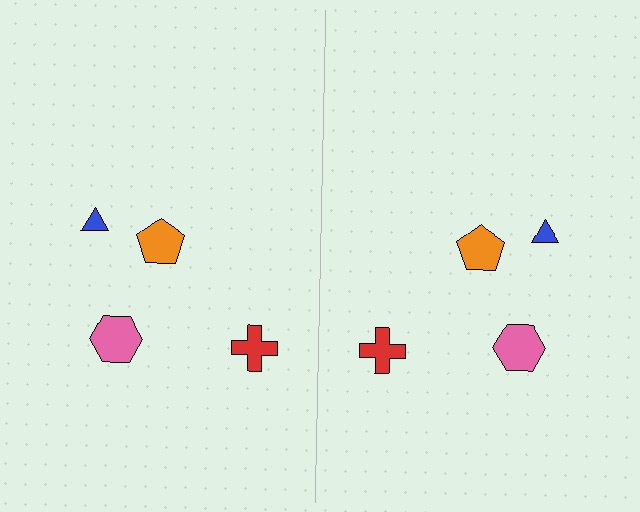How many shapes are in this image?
There are 8 shapes in this image.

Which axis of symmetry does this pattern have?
The pattern has a vertical axis of symmetry running through the center of the image.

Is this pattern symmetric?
Yes, this pattern has bilateral (reflection) symmetry.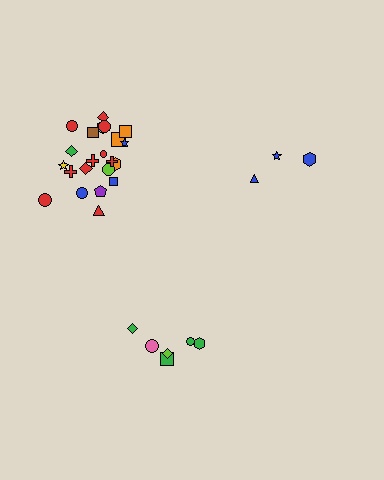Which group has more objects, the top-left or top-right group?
The top-left group.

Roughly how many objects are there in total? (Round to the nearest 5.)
Roughly 30 objects in total.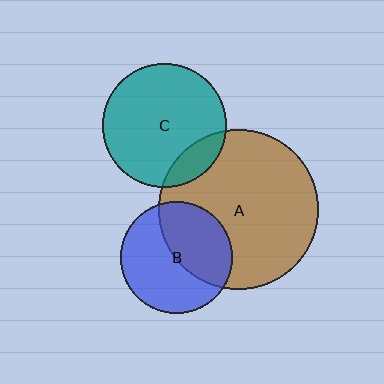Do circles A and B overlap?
Yes.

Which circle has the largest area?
Circle A (brown).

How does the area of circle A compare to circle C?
Approximately 1.7 times.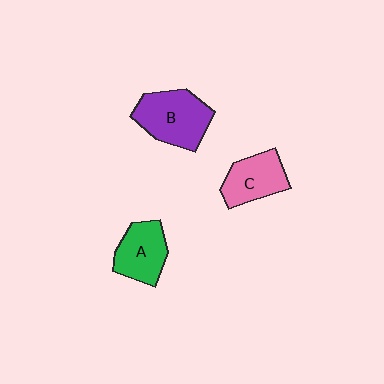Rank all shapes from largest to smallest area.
From largest to smallest: B (purple), A (green), C (pink).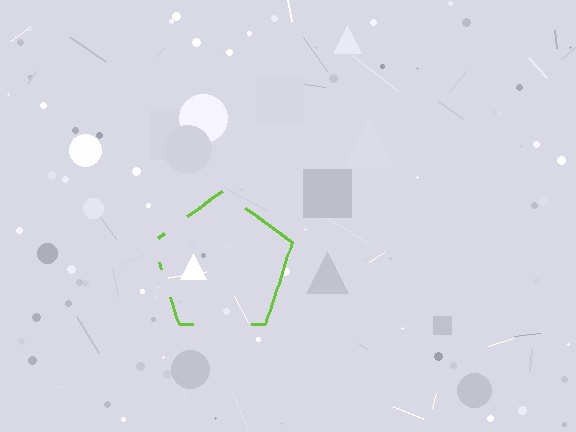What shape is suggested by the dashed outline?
The dashed outline suggests a pentagon.